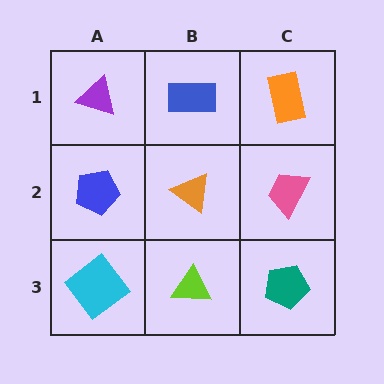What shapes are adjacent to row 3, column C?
A pink trapezoid (row 2, column C), a lime triangle (row 3, column B).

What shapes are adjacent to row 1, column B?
An orange triangle (row 2, column B), a purple triangle (row 1, column A), an orange rectangle (row 1, column C).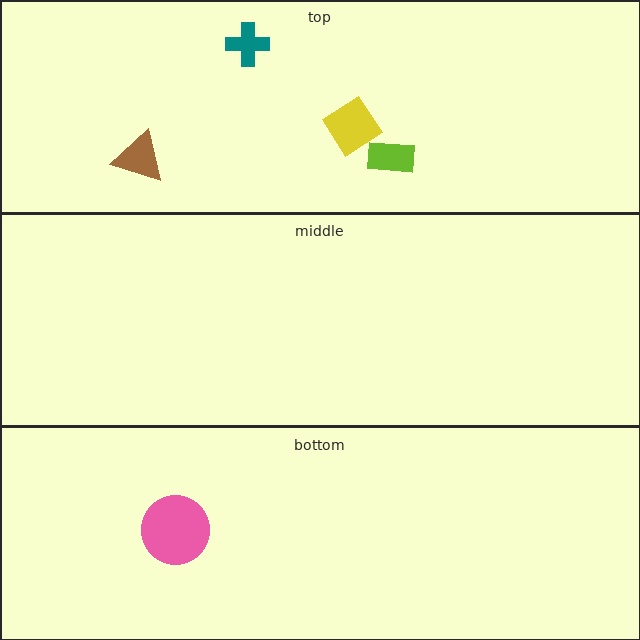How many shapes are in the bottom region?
1.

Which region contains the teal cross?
The top region.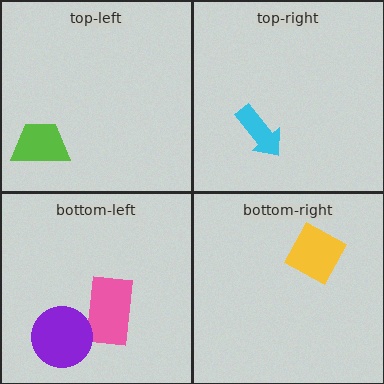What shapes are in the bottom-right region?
The yellow square.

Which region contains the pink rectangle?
The bottom-left region.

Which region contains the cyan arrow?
The top-right region.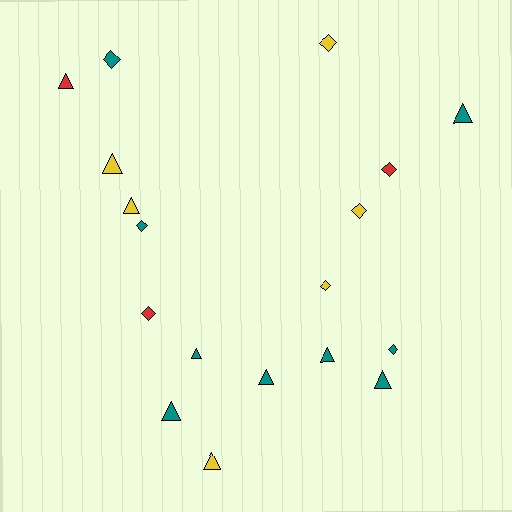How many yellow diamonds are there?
There are 3 yellow diamonds.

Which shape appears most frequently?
Triangle, with 10 objects.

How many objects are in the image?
There are 18 objects.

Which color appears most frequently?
Teal, with 9 objects.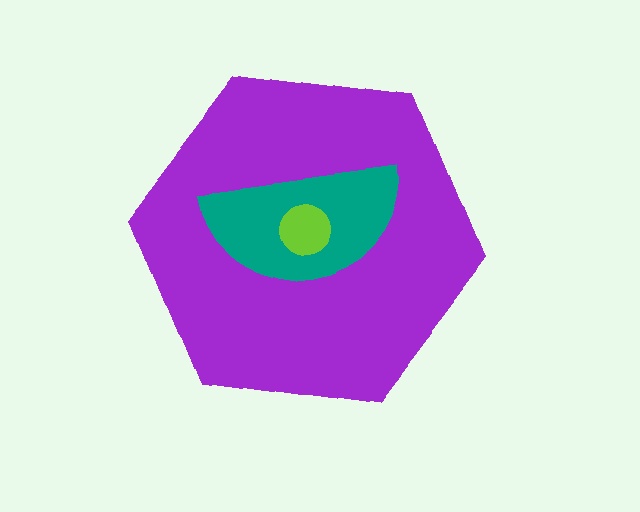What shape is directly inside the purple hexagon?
The teal semicircle.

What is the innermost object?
The lime circle.